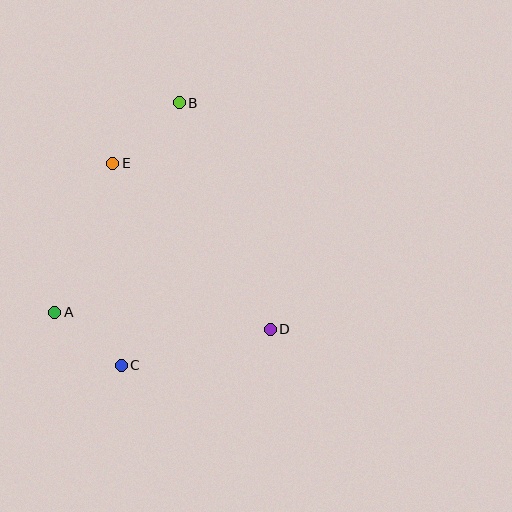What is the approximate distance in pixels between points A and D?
The distance between A and D is approximately 216 pixels.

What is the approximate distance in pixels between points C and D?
The distance between C and D is approximately 154 pixels.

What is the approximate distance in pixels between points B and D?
The distance between B and D is approximately 244 pixels.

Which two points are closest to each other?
Points A and C are closest to each other.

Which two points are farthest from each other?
Points B and C are farthest from each other.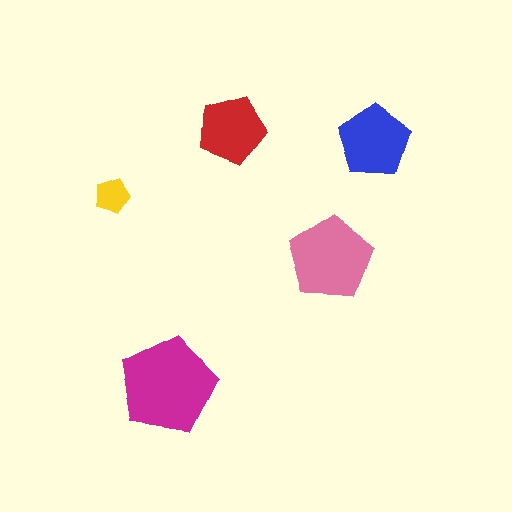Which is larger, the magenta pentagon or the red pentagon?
The magenta one.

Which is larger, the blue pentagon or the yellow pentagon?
The blue one.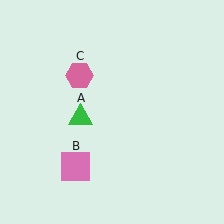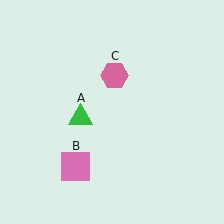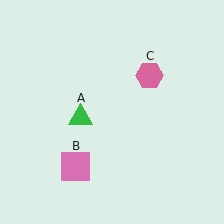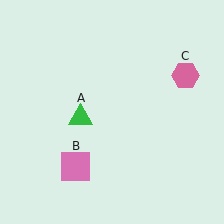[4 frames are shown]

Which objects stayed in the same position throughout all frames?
Green triangle (object A) and pink square (object B) remained stationary.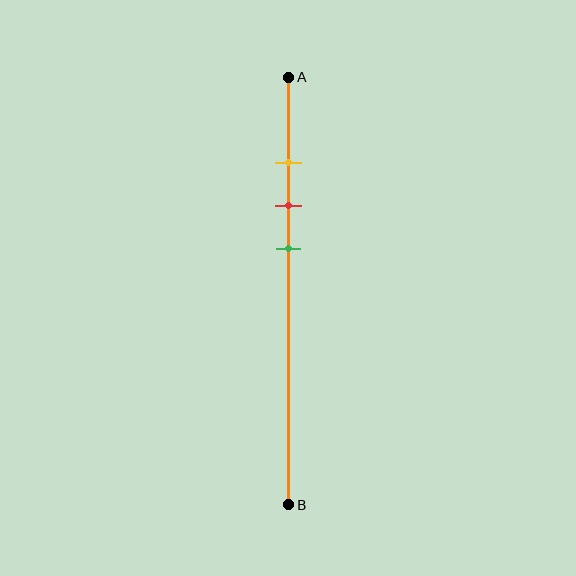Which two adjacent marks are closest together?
The yellow and red marks are the closest adjacent pair.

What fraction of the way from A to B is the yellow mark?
The yellow mark is approximately 20% (0.2) of the way from A to B.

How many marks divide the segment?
There are 3 marks dividing the segment.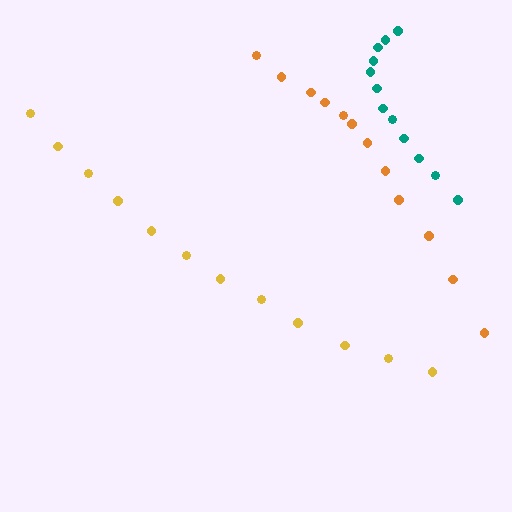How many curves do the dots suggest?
There are 3 distinct paths.